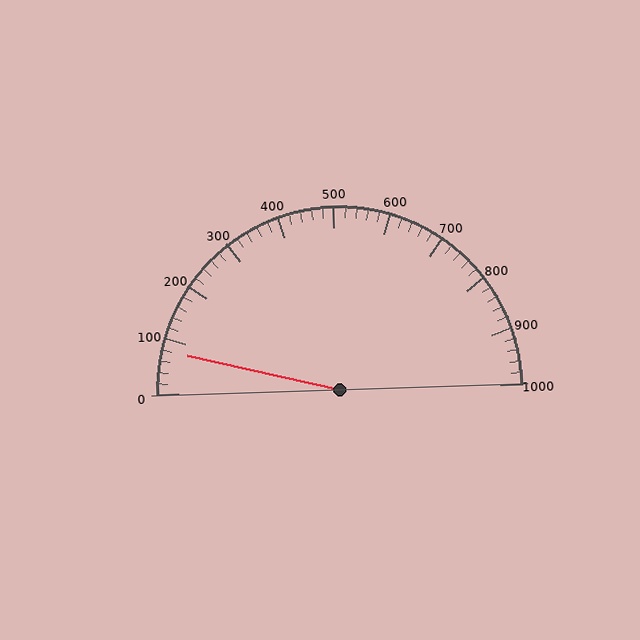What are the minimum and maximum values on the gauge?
The gauge ranges from 0 to 1000.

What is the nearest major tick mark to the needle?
The nearest major tick mark is 100.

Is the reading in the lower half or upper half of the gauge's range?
The reading is in the lower half of the range (0 to 1000).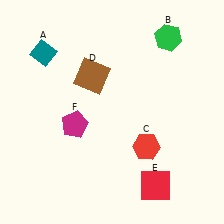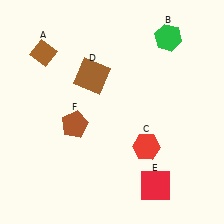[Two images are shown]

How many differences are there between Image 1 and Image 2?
There are 2 differences between the two images.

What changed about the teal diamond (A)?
In Image 1, A is teal. In Image 2, it changed to brown.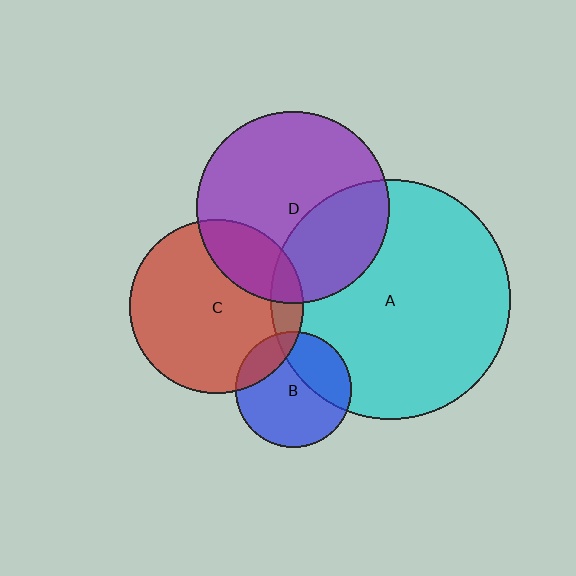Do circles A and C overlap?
Yes.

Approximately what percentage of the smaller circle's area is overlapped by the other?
Approximately 10%.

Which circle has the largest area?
Circle A (cyan).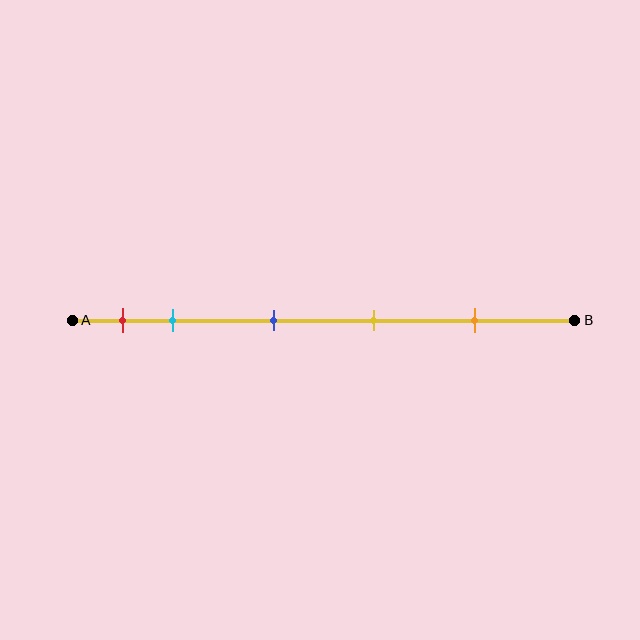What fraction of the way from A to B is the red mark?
The red mark is approximately 10% (0.1) of the way from A to B.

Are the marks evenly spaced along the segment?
No, the marks are not evenly spaced.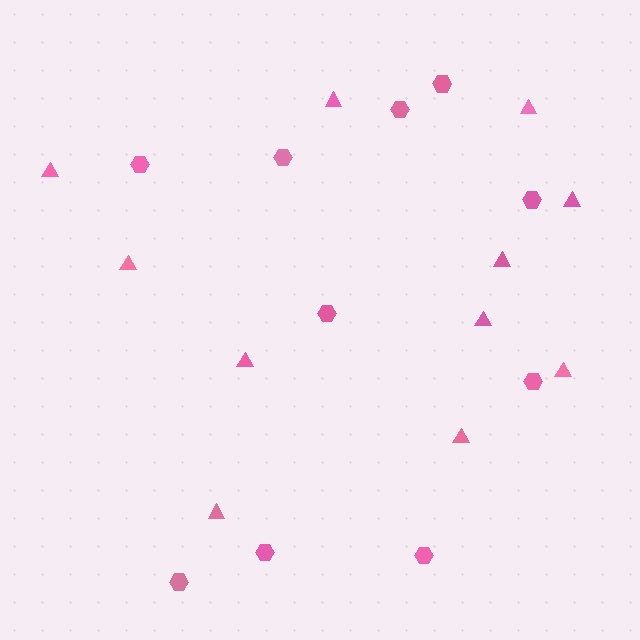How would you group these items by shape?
There are 2 groups: one group of hexagons (10) and one group of triangles (11).